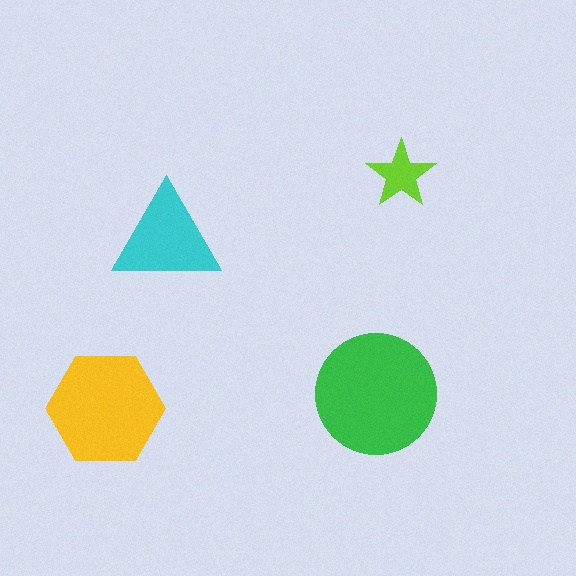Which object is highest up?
The lime star is topmost.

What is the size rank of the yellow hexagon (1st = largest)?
2nd.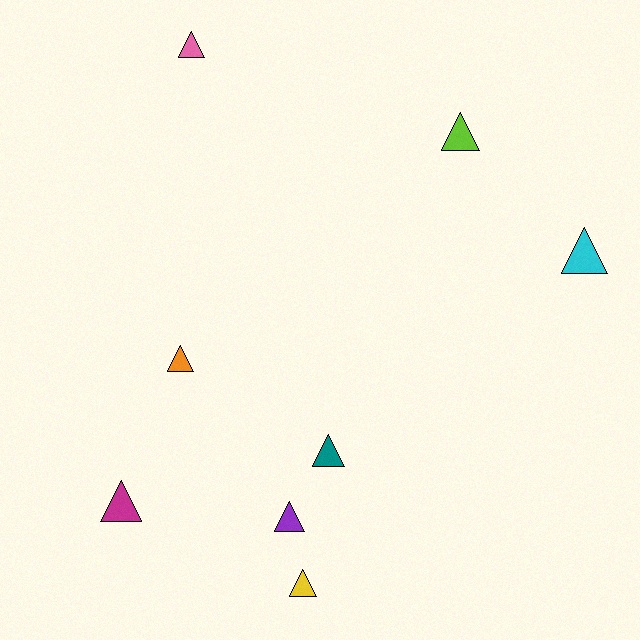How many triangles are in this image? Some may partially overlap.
There are 8 triangles.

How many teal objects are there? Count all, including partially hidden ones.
There is 1 teal object.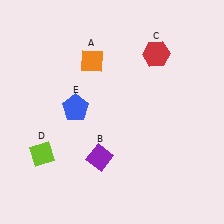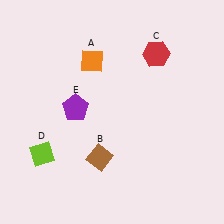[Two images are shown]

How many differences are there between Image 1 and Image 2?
There are 2 differences between the two images.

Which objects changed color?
B changed from purple to brown. E changed from blue to purple.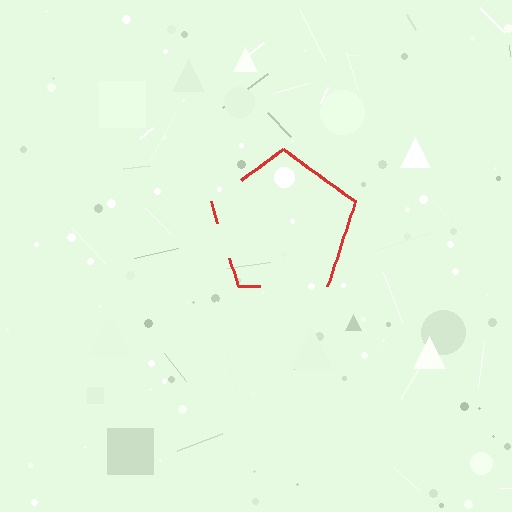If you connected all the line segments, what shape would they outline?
They would outline a pentagon.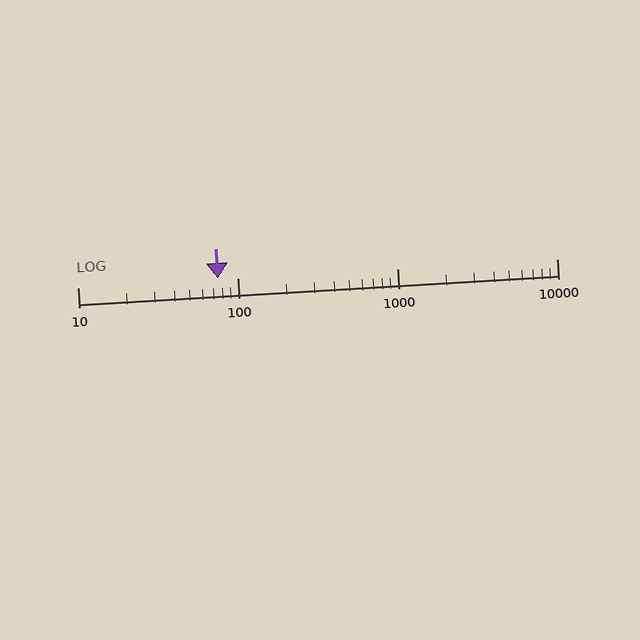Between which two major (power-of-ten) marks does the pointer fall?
The pointer is between 10 and 100.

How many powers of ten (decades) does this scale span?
The scale spans 3 decades, from 10 to 10000.